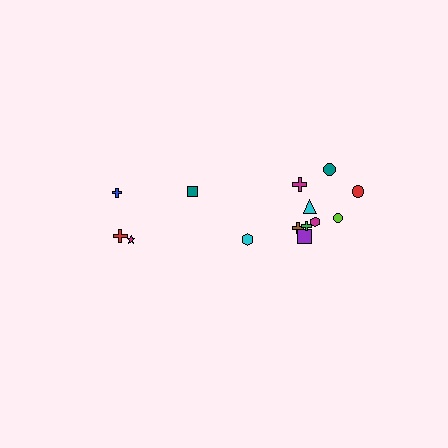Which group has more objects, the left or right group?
The right group.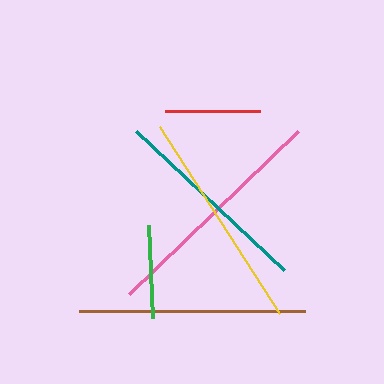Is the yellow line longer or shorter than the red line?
The yellow line is longer than the red line.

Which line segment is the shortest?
The green line is the shortest at approximately 93 pixels.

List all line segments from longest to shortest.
From longest to shortest: pink, brown, yellow, teal, red, green.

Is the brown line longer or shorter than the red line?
The brown line is longer than the red line.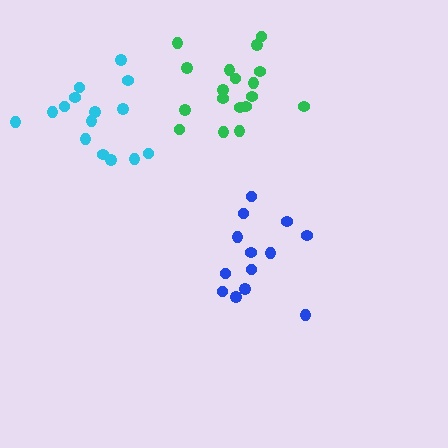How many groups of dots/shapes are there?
There are 3 groups.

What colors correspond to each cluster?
The clusters are colored: blue, green, cyan.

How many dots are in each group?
Group 1: 13 dots, Group 2: 18 dots, Group 3: 15 dots (46 total).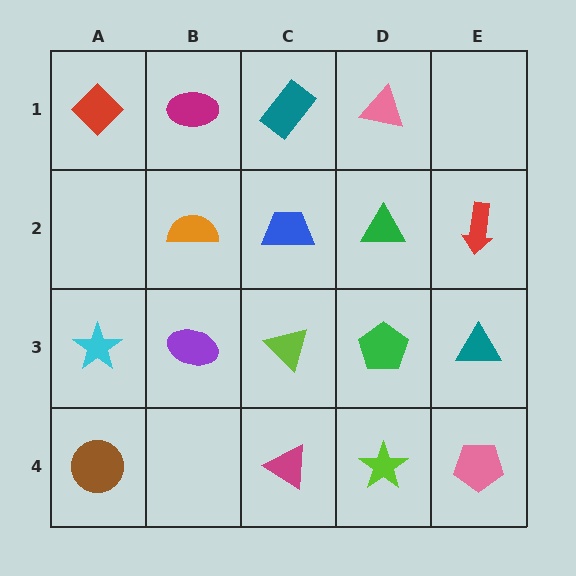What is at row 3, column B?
A purple ellipse.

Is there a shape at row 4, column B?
No, that cell is empty.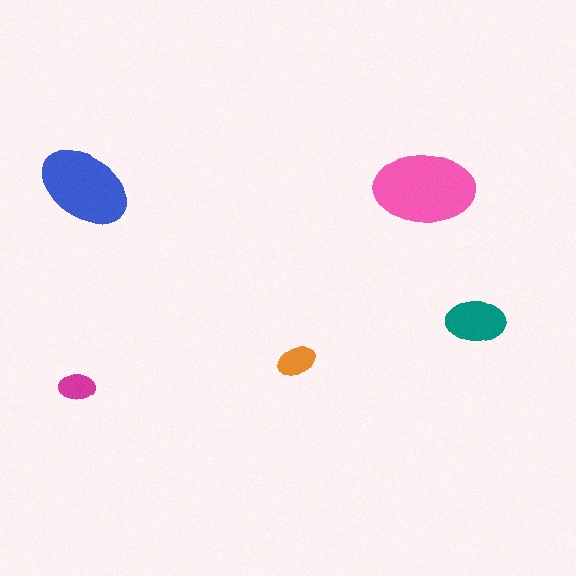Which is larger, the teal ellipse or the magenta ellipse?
The teal one.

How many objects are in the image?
There are 5 objects in the image.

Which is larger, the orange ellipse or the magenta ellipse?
The orange one.